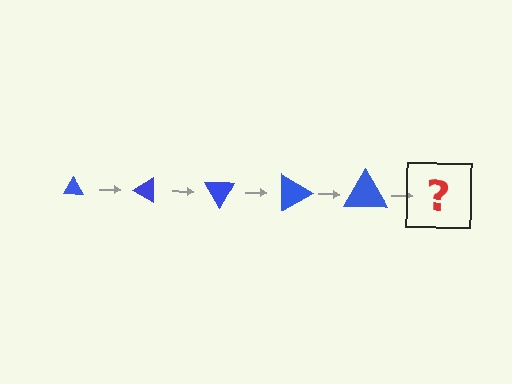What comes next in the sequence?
The next element should be a triangle, larger than the previous one and rotated 150 degrees from the start.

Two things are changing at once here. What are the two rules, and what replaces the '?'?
The two rules are that the triangle grows larger each step and it rotates 30 degrees each step. The '?' should be a triangle, larger than the previous one and rotated 150 degrees from the start.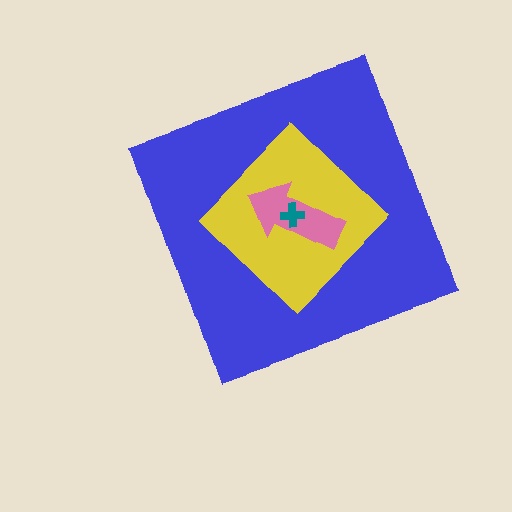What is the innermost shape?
The teal cross.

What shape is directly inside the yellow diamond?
The pink arrow.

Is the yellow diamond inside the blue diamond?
Yes.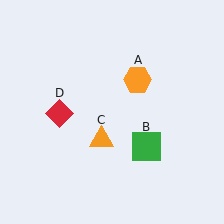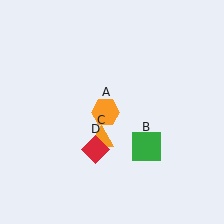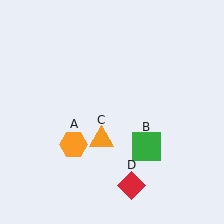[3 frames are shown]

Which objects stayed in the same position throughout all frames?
Green square (object B) and orange triangle (object C) remained stationary.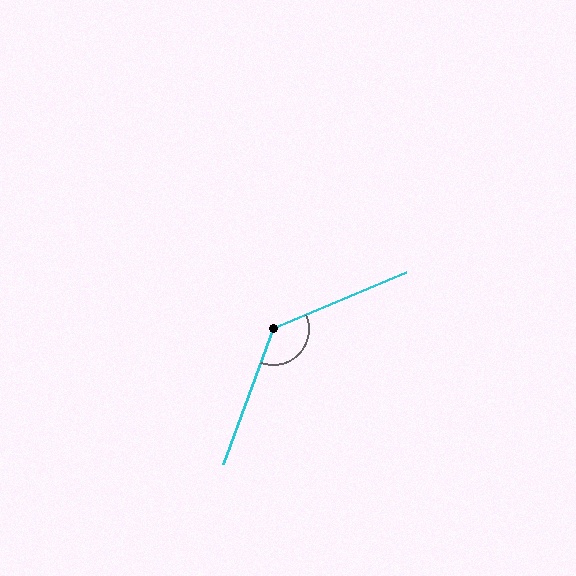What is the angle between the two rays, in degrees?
Approximately 133 degrees.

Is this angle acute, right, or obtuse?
It is obtuse.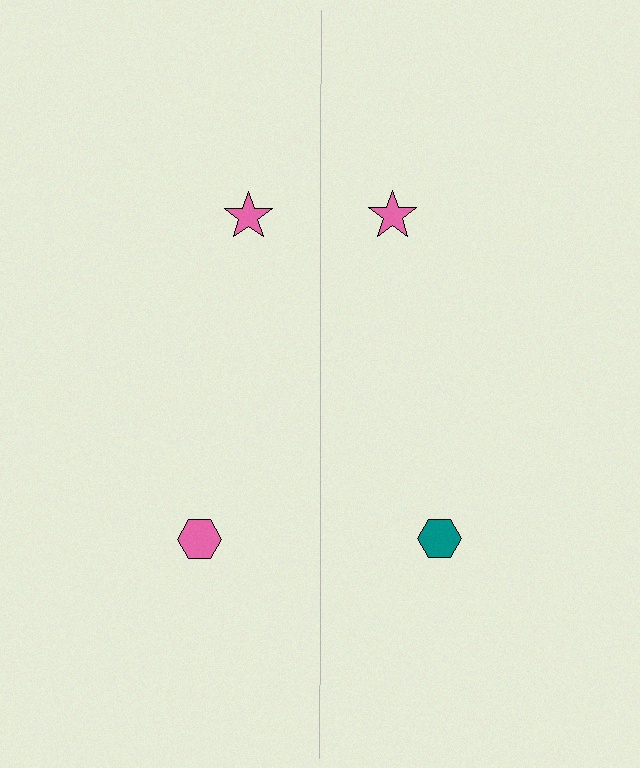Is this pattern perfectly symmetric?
No, the pattern is not perfectly symmetric. The teal hexagon on the right side breaks the symmetry — its mirror counterpart is pink.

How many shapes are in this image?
There are 4 shapes in this image.